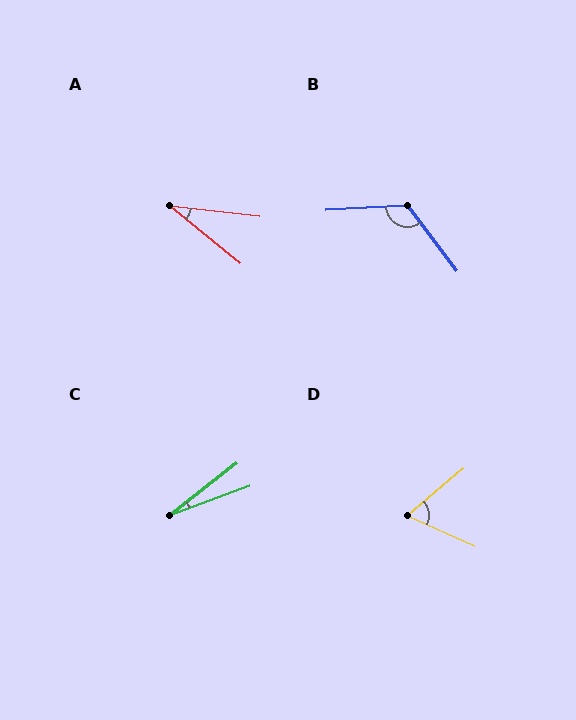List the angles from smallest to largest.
C (18°), A (33°), D (65°), B (124°).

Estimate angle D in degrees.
Approximately 65 degrees.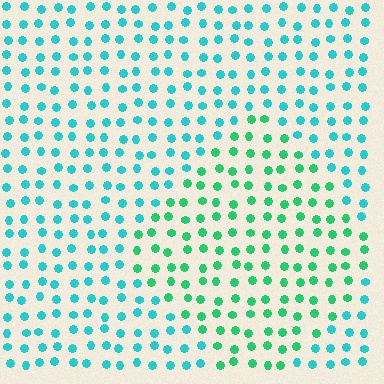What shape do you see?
I see a diamond.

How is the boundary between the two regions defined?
The boundary is defined purely by a slight shift in hue (about 34 degrees). Spacing, size, and orientation are identical on both sides.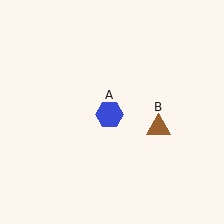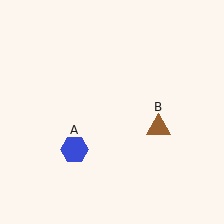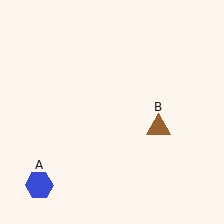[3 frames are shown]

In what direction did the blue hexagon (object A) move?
The blue hexagon (object A) moved down and to the left.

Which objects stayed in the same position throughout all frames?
Brown triangle (object B) remained stationary.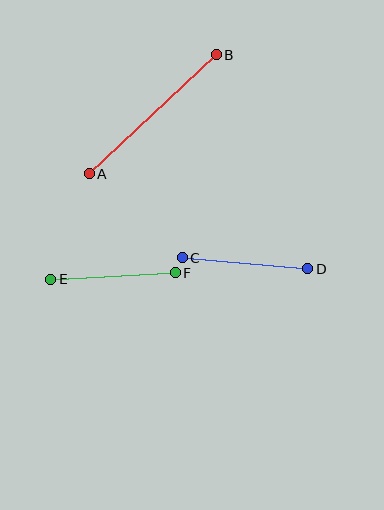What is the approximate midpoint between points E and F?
The midpoint is at approximately (113, 276) pixels.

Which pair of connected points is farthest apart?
Points A and B are farthest apart.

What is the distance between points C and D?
The distance is approximately 126 pixels.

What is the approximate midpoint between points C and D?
The midpoint is at approximately (245, 263) pixels.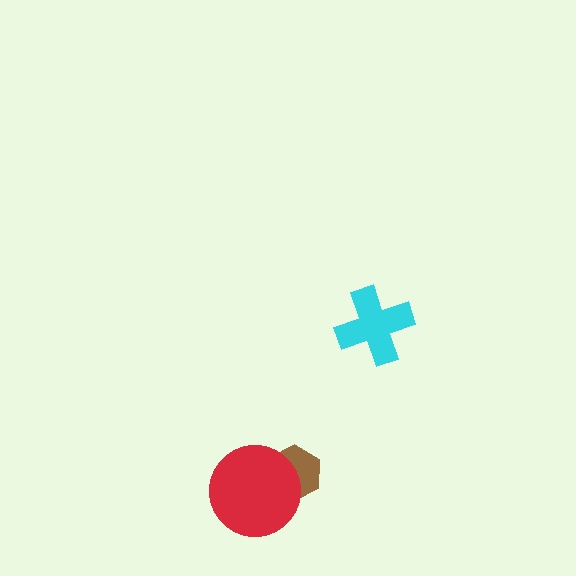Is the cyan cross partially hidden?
No, no other shape covers it.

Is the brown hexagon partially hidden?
Yes, it is partially covered by another shape.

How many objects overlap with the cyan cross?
0 objects overlap with the cyan cross.